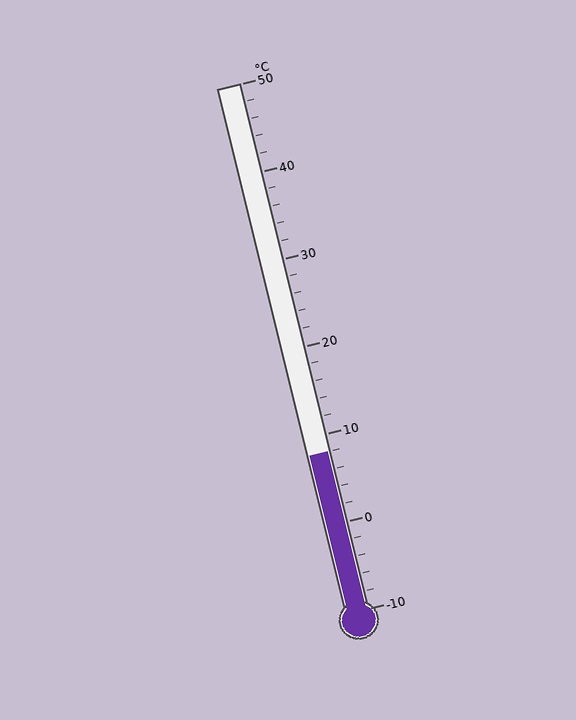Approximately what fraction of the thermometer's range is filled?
The thermometer is filled to approximately 30% of its range.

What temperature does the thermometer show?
The thermometer shows approximately 8°C.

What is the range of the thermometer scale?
The thermometer scale ranges from -10°C to 50°C.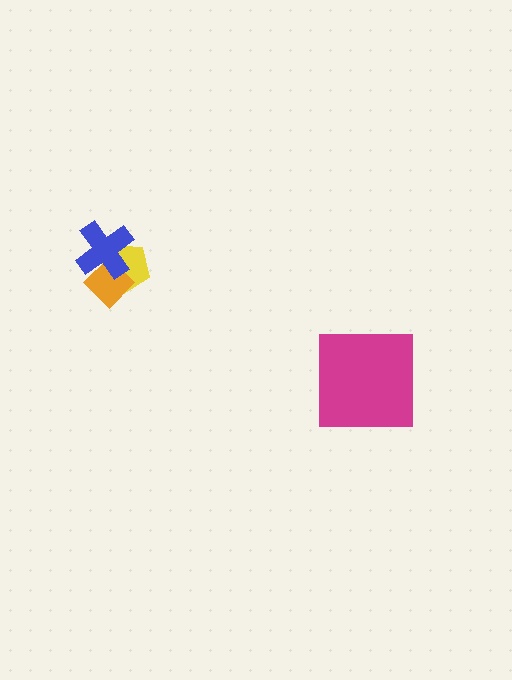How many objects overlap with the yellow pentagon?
2 objects overlap with the yellow pentagon.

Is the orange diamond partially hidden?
Yes, it is partially covered by another shape.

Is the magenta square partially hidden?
No, no other shape covers it.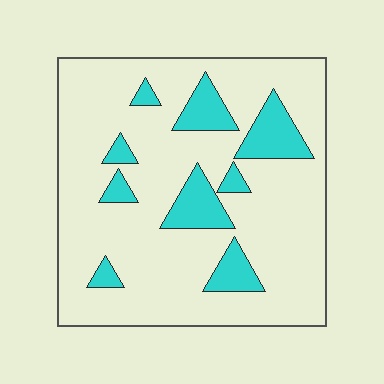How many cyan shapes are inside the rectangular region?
9.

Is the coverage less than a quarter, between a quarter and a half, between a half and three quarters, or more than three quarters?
Less than a quarter.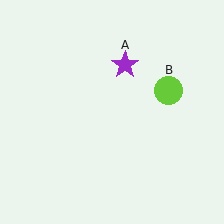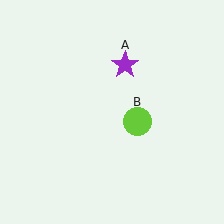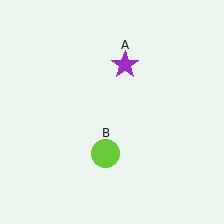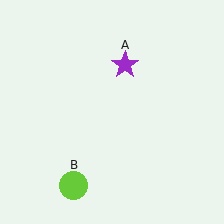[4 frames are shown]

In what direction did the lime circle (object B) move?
The lime circle (object B) moved down and to the left.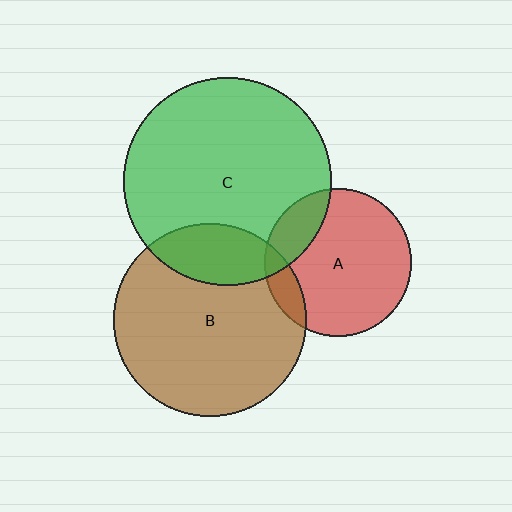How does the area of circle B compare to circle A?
Approximately 1.7 times.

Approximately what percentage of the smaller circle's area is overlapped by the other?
Approximately 10%.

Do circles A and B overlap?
Yes.